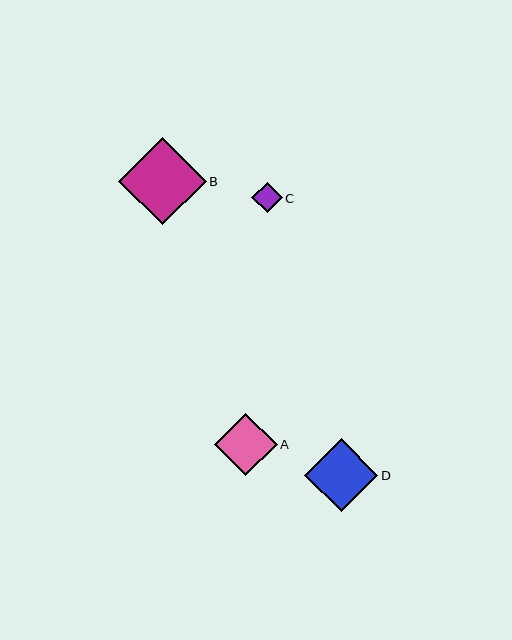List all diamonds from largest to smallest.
From largest to smallest: B, D, A, C.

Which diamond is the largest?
Diamond B is the largest with a size of approximately 87 pixels.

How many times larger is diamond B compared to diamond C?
Diamond B is approximately 2.9 times the size of diamond C.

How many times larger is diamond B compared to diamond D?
Diamond B is approximately 1.2 times the size of diamond D.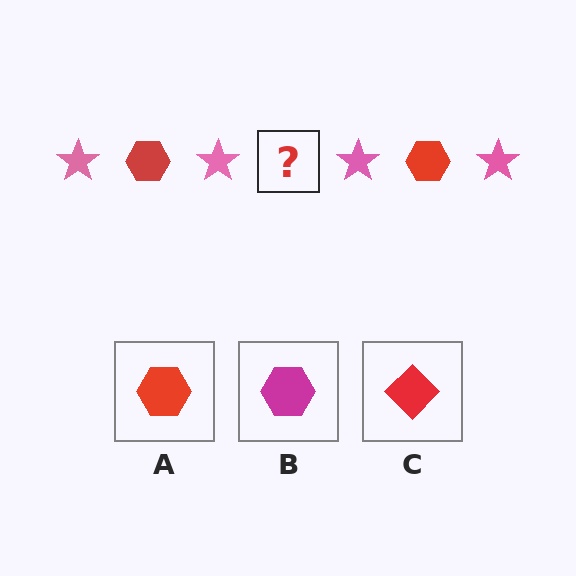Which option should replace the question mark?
Option A.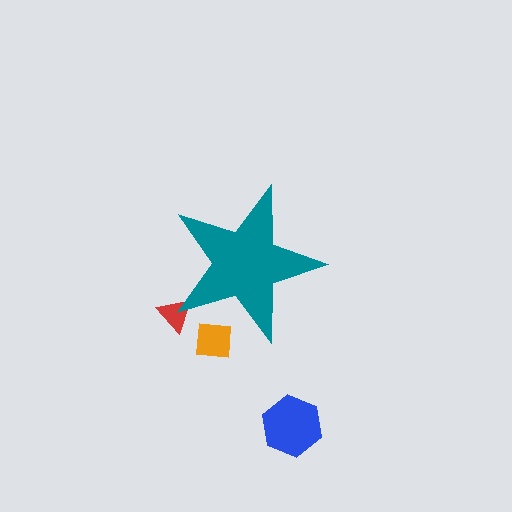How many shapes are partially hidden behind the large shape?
2 shapes are partially hidden.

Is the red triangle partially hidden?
Yes, the red triangle is partially hidden behind the teal star.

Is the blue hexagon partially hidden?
No, the blue hexagon is fully visible.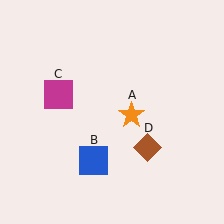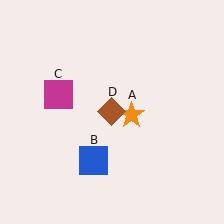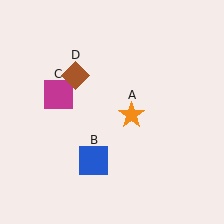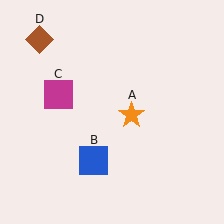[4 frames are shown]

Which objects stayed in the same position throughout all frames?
Orange star (object A) and blue square (object B) and magenta square (object C) remained stationary.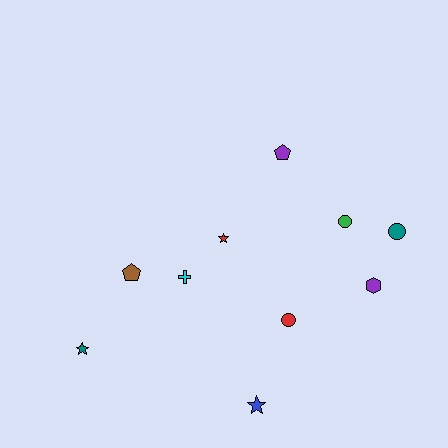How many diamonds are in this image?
There are no diamonds.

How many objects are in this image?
There are 10 objects.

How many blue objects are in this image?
There is 1 blue object.